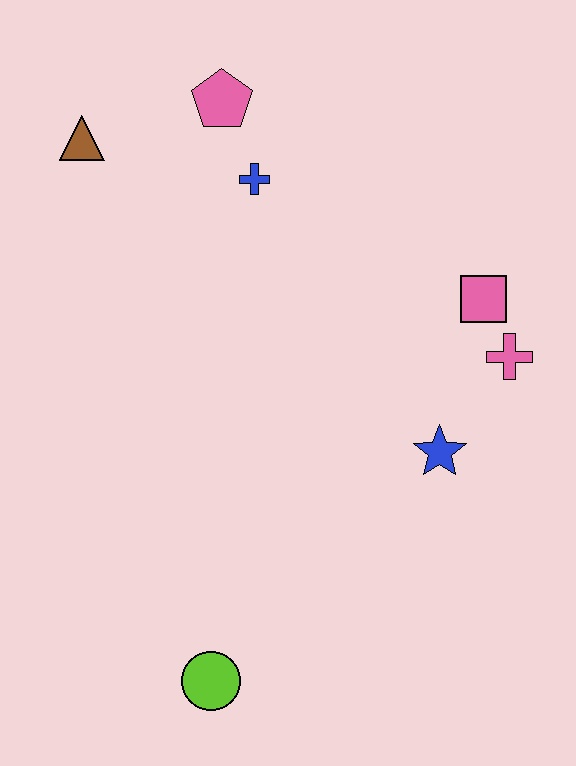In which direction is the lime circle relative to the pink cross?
The lime circle is below the pink cross.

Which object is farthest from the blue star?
The brown triangle is farthest from the blue star.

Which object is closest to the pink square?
The pink cross is closest to the pink square.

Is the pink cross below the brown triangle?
Yes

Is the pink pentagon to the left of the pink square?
Yes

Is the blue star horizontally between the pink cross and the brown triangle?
Yes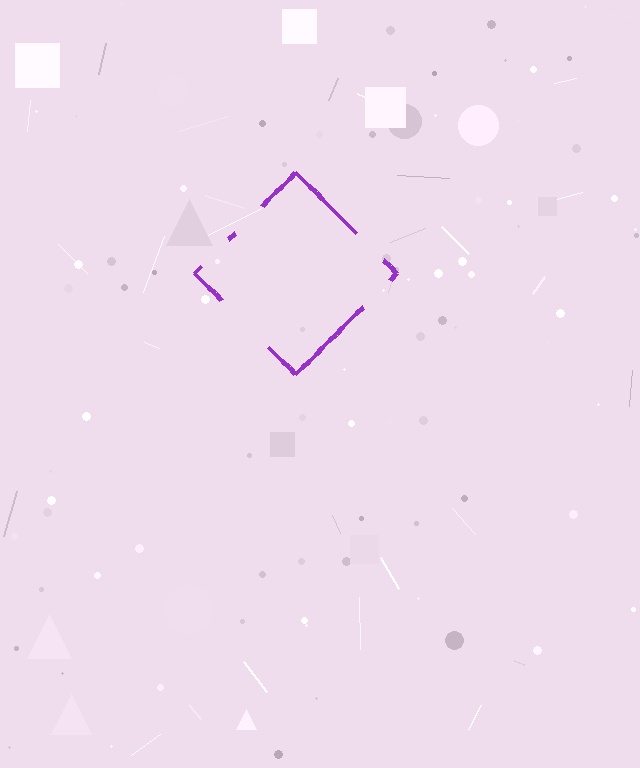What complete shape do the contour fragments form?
The contour fragments form a diamond.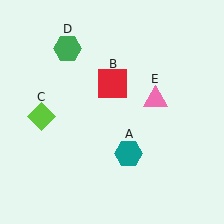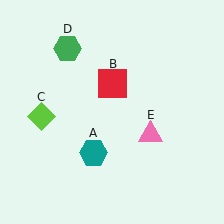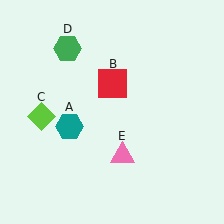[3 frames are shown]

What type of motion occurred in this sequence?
The teal hexagon (object A), pink triangle (object E) rotated clockwise around the center of the scene.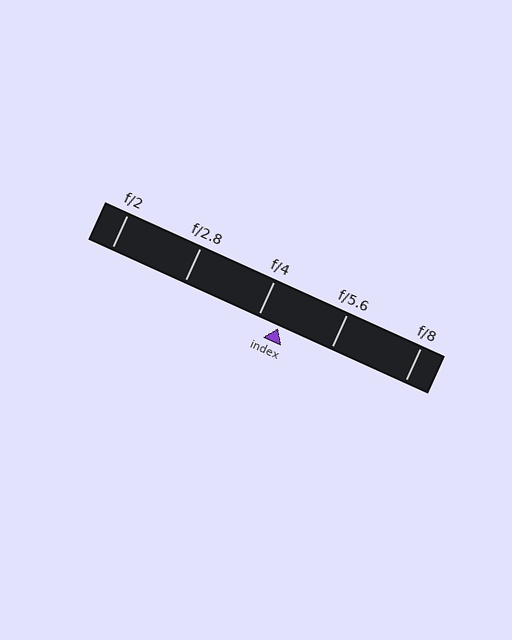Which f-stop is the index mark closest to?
The index mark is closest to f/4.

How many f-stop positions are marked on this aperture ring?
There are 5 f-stop positions marked.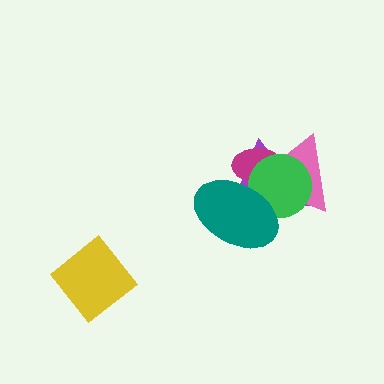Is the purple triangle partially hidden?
Yes, it is partially covered by another shape.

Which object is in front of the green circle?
The teal ellipse is in front of the green circle.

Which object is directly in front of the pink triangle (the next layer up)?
The magenta ellipse is directly in front of the pink triangle.